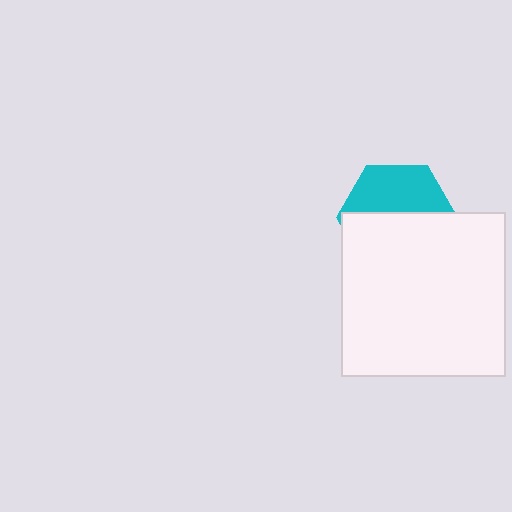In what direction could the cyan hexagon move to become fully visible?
The cyan hexagon could move up. That would shift it out from behind the white square entirely.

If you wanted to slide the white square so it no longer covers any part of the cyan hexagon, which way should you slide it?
Slide it down — that is the most direct way to separate the two shapes.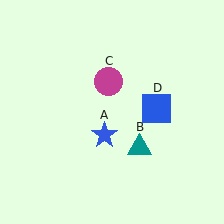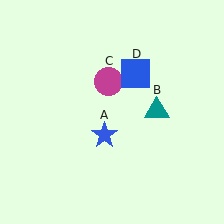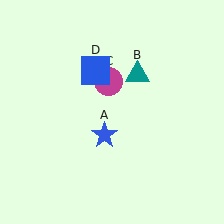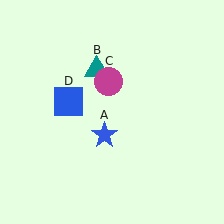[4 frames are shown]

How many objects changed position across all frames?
2 objects changed position: teal triangle (object B), blue square (object D).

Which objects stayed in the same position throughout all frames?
Blue star (object A) and magenta circle (object C) remained stationary.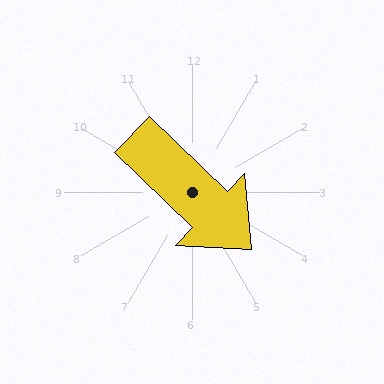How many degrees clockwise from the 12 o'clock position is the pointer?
Approximately 134 degrees.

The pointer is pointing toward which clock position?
Roughly 4 o'clock.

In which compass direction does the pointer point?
Southeast.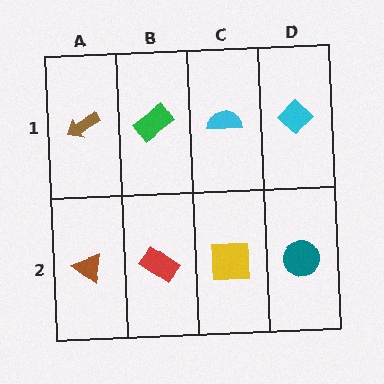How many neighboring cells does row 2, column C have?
3.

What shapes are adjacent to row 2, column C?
A cyan semicircle (row 1, column C), a red rectangle (row 2, column B), a teal circle (row 2, column D).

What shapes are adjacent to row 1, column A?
A brown triangle (row 2, column A), a green rectangle (row 1, column B).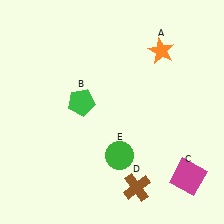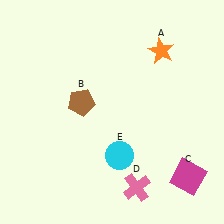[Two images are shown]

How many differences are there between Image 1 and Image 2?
There are 3 differences between the two images.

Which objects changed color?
B changed from green to brown. D changed from brown to pink. E changed from green to cyan.